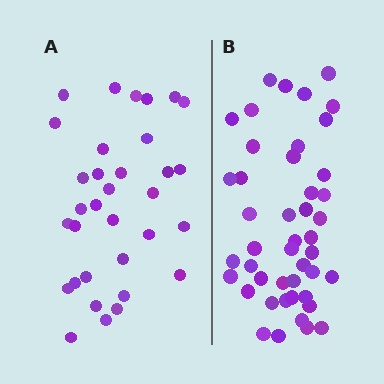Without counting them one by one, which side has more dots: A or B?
Region B (the right region) has more dots.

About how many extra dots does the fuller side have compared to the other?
Region B has roughly 12 or so more dots than region A.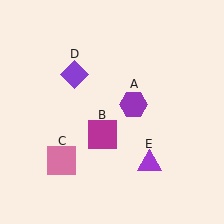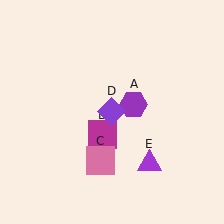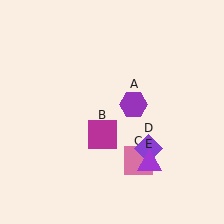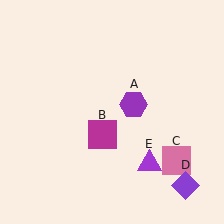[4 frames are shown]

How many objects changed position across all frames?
2 objects changed position: pink square (object C), purple diamond (object D).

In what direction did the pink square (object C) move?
The pink square (object C) moved right.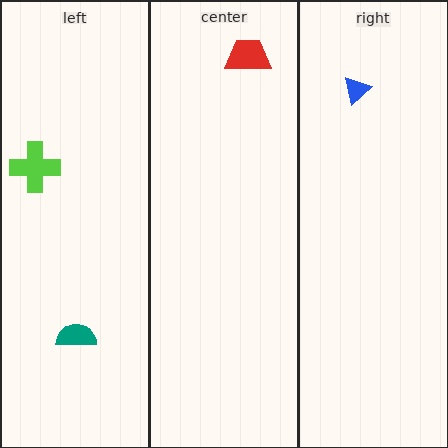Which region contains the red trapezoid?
The center region.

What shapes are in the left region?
The teal semicircle, the lime cross.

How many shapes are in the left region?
2.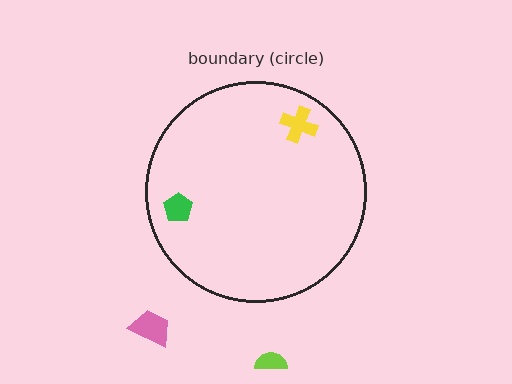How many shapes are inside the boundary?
2 inside, 2 outside.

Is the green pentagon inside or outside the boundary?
Inside.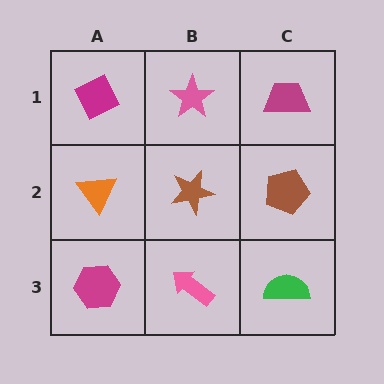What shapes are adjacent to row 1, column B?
A brown star (row 2, column B), a magenta diamond (row 1, column A), a magenta trapezoid (row 1, column C).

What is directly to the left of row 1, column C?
A pink star.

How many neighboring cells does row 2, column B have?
4.